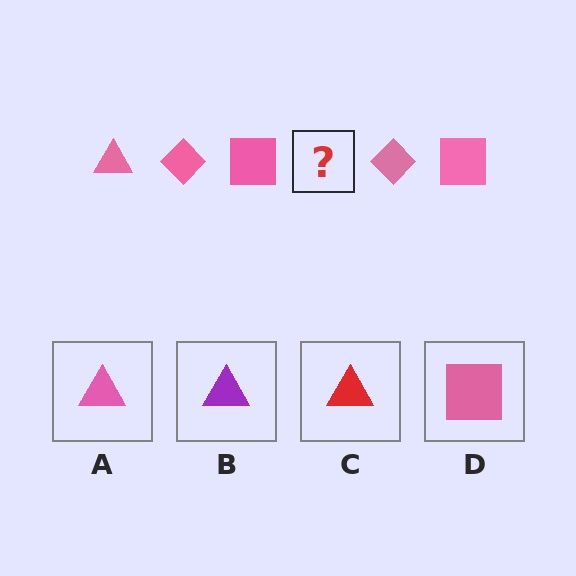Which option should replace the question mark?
Option A.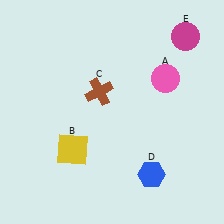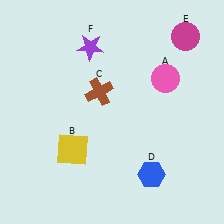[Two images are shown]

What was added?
A purple star (F) was added in Image 2.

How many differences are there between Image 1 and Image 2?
There is 1 difference between the two images.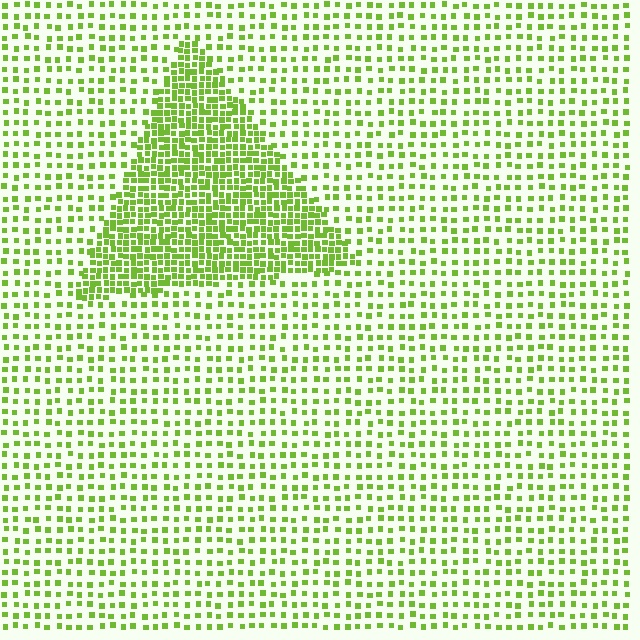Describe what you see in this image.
The image contains small lime elements arranged at two different densities. A triangle-shaped region is visible where the elements are more densely packed than the surrounding area.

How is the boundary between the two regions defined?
The boundary is defined by a change in element density (approximately 2.5x ratio). All elements are the same color, size, and shape.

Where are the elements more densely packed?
The elements are more densely packed inside the triangle boundary.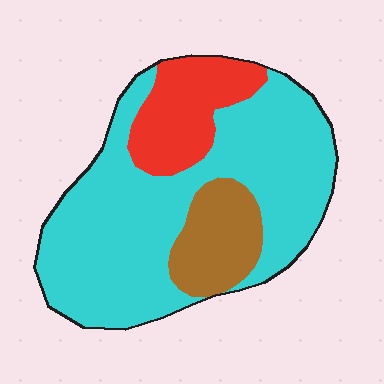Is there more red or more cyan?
Cyan.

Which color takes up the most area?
Cyan, at roughly 70%.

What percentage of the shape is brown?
Brown covers about 15% of the shape.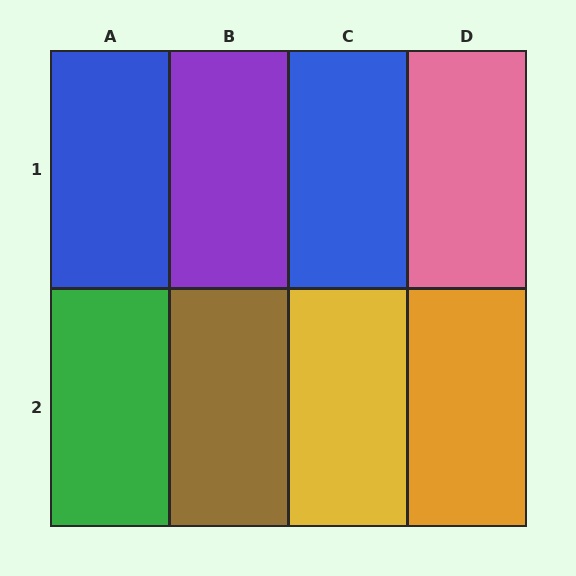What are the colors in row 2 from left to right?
Green, brown, yellow, orange.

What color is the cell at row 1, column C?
Blue.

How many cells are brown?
1 cell is brown.